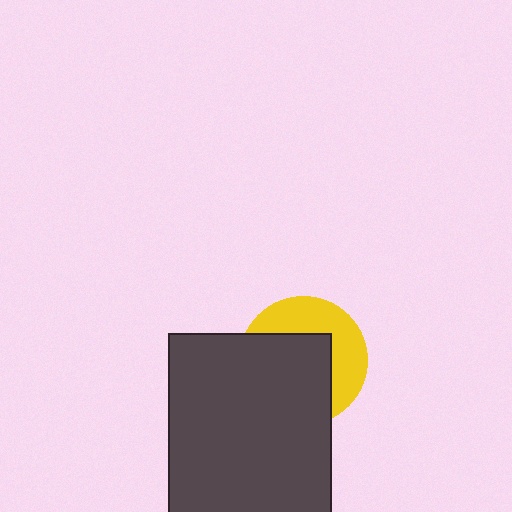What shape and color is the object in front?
The object in front is a dark gray rectangle.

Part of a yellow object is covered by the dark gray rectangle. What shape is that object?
It is a circle.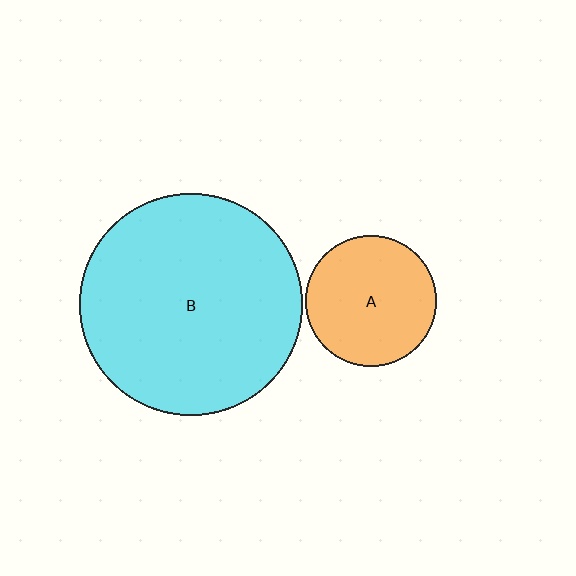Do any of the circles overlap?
No, none of the circles overlap.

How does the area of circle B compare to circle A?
Approximately 2.9 times.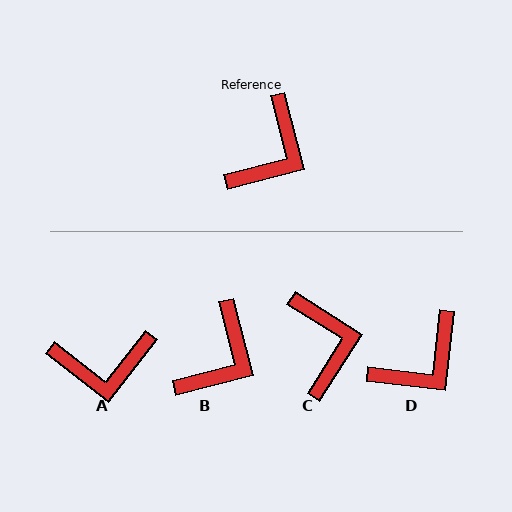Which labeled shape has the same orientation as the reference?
B.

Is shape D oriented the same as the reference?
No, it is off by about 21 degrees.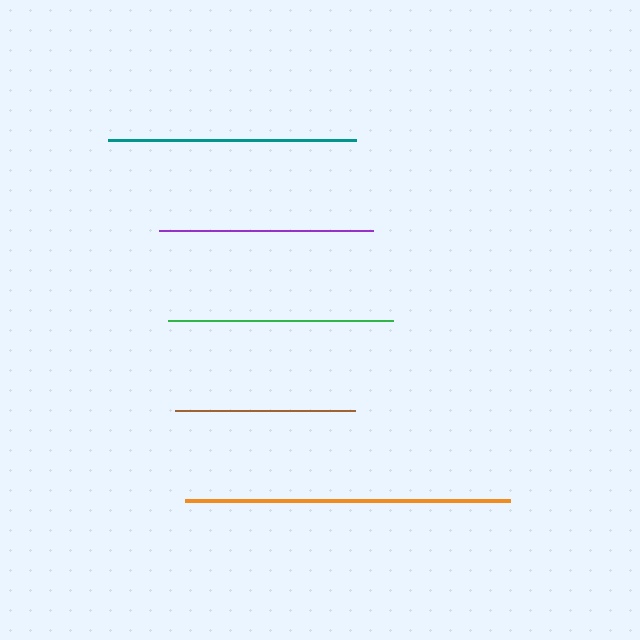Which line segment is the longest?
The orange line is the longest at approximately 324 pixels.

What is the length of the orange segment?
The orange segment is approximately 324 pixels long.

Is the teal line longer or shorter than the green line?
The teal line is longer than the green line.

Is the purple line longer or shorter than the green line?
The green line is longer than the purple line.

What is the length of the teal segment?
The teal segment is approximately 247 pixels long.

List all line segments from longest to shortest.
From longest to shortest: orange, teal, green, purple, brown.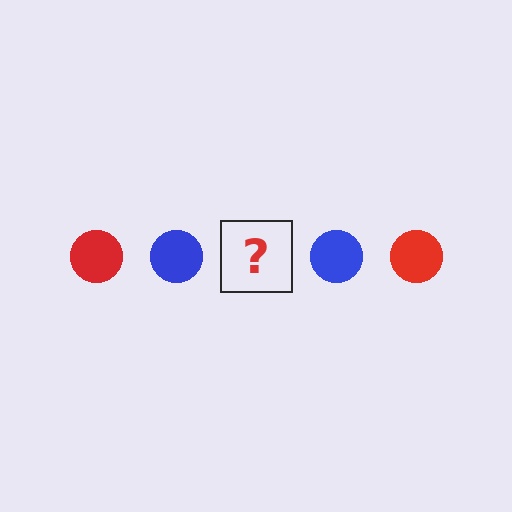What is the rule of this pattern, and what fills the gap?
The rule is that the pattern cycles through red, blue circles. The gap should be filled with a red circle.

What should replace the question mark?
The question mark should be replaced with a red circle.